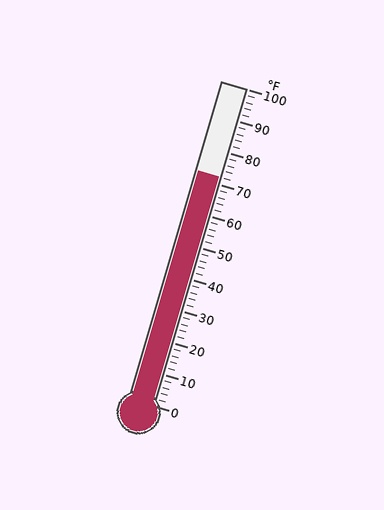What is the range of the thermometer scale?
The thermometer scale ranges from 0°F to 100°F.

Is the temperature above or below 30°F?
The temperature is above 30°F.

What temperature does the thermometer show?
The thermometer shows approximately 72°F.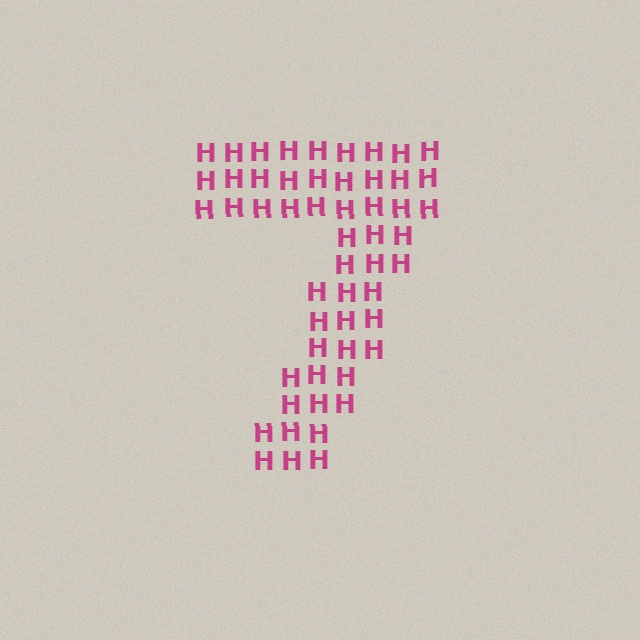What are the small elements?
The small elements are letter H's.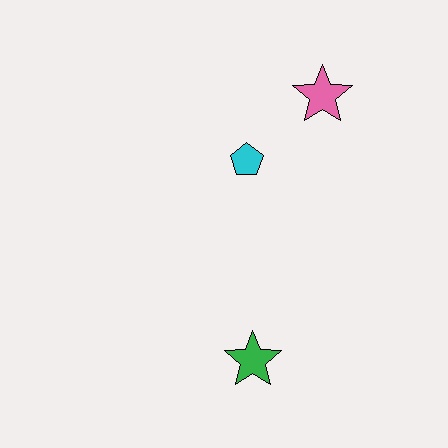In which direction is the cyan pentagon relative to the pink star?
The cyan pentagon is to the left of the pink star.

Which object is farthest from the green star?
The pink star is farthest from the green star.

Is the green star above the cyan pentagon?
No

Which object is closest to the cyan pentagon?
The pink star is closest to the cyan pentagon.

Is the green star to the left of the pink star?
Yes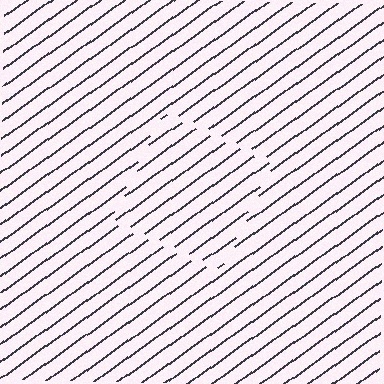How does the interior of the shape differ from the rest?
The interior of the shape contains the same grating, shifted by half a period — the contour is defined by the phase discontinuity where line-ends from the inner and outer gratings abut.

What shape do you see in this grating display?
An illusory square. The interior of the shape contains the same grating, shifted by half a period — the contour is defined by the phase discontinuity where line-ends from the inner and outer gratings abut.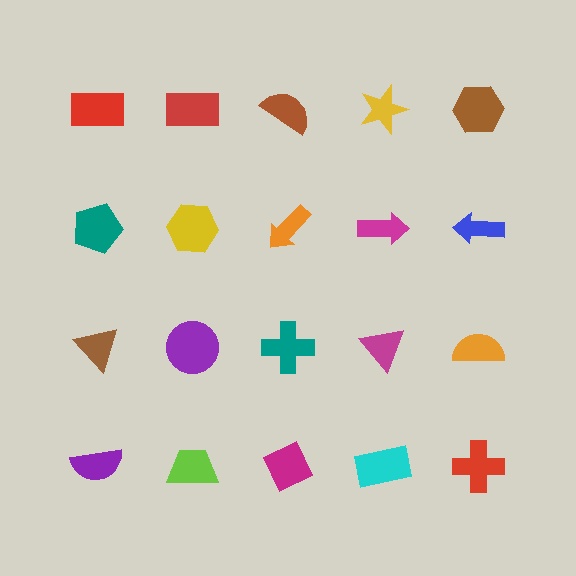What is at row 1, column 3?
A brown semicircle.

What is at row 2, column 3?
An orange arrow.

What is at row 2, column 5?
A blue arrow.